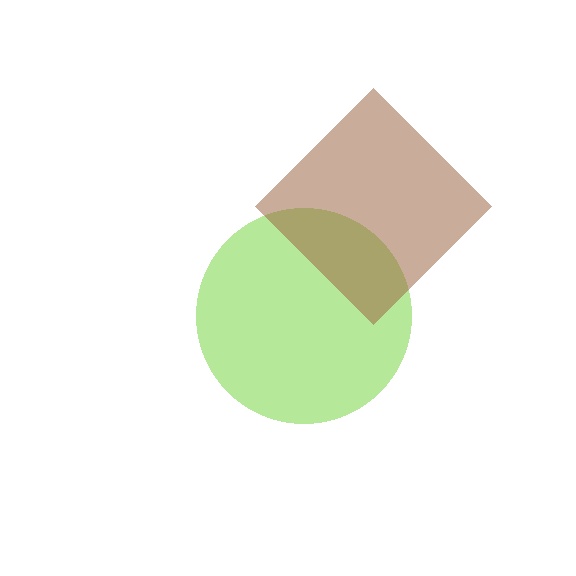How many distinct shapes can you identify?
There are 2 distinct shapes: a lime circle, a brown diamond.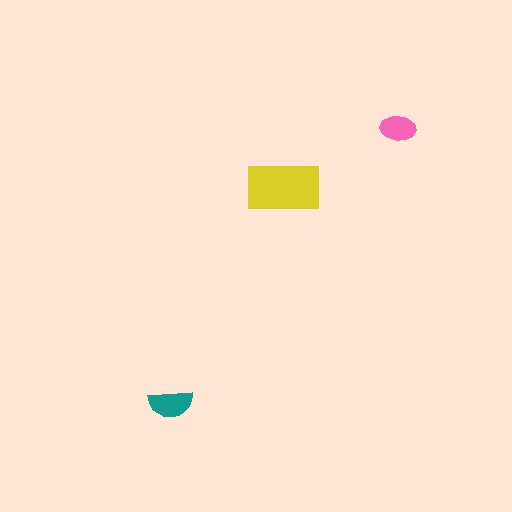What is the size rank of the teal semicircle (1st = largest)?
2nd.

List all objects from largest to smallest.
The yellow rectangle, the teal semicircle, the pink ellipse.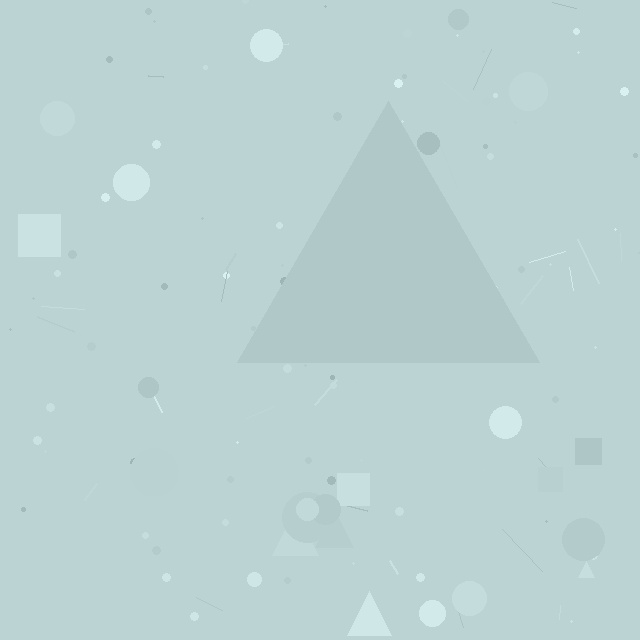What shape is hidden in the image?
A triangle is hidden in the image.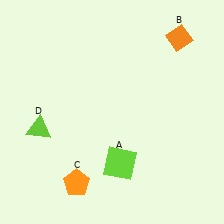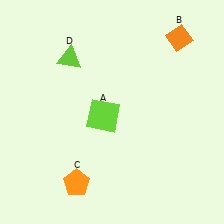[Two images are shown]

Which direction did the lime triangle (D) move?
The lime triangle (D) moved up.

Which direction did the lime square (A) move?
The lime square (A) moved up.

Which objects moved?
The objects that moved are: the lime square (A), the lime triangle (D).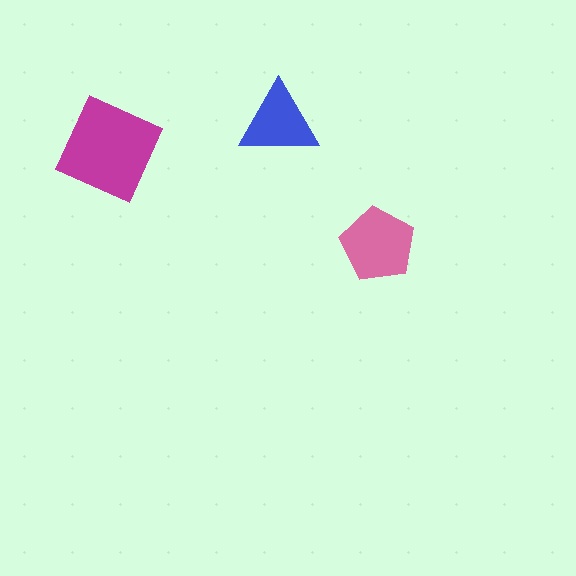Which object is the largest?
The magenta square.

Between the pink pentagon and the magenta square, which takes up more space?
The magenta square.